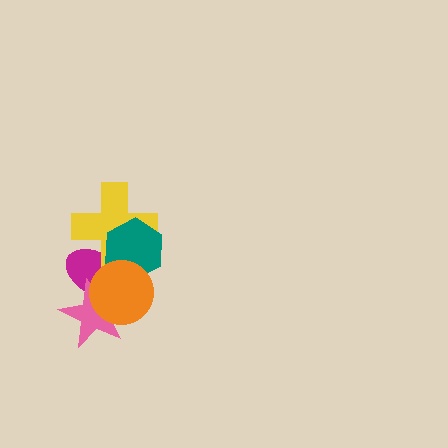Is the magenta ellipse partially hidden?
Yes, it is partially covered by another shape.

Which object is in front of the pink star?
The orange circle is in front of the pink star.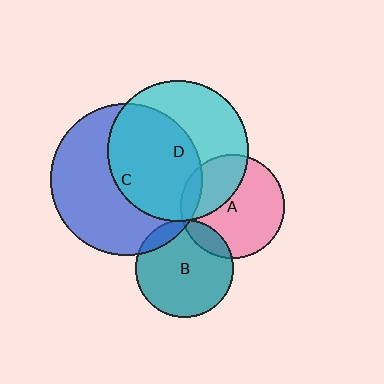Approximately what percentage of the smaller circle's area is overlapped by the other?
Approximately 35%.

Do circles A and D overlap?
Yes.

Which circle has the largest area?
Circle C (blue).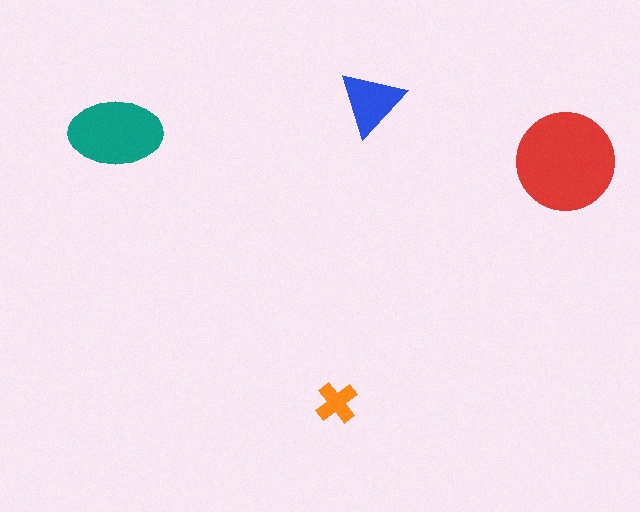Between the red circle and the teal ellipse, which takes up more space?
The red circle.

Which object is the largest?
The red circle.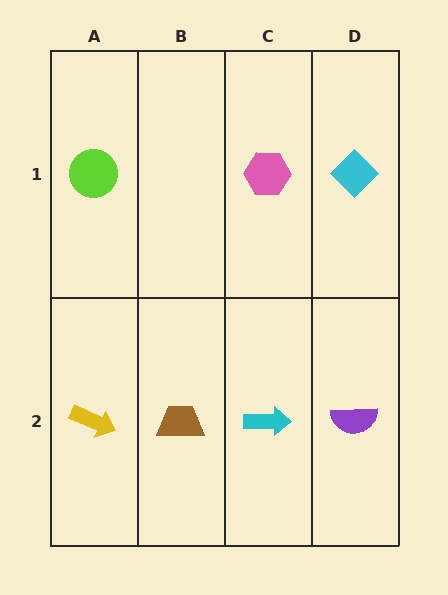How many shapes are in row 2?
4 shapes.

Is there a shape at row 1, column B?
No, that cell is empty.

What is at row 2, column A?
A yellow arrow.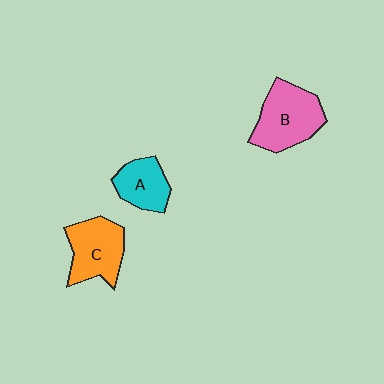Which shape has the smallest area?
Shape A (cyan).